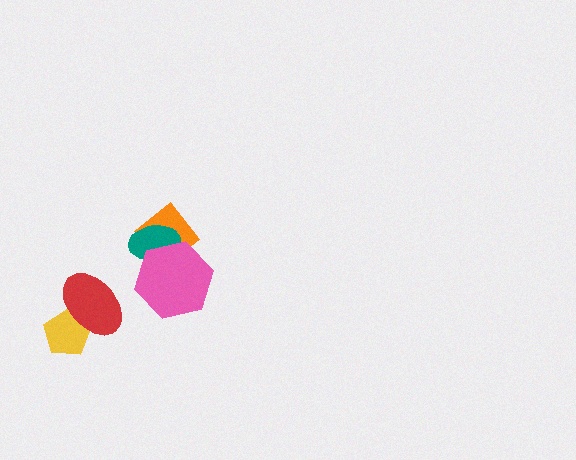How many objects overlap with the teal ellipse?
2 objects overlap with the teal ellipse.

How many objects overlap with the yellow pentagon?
1 object overlaps with the yellow pentagon.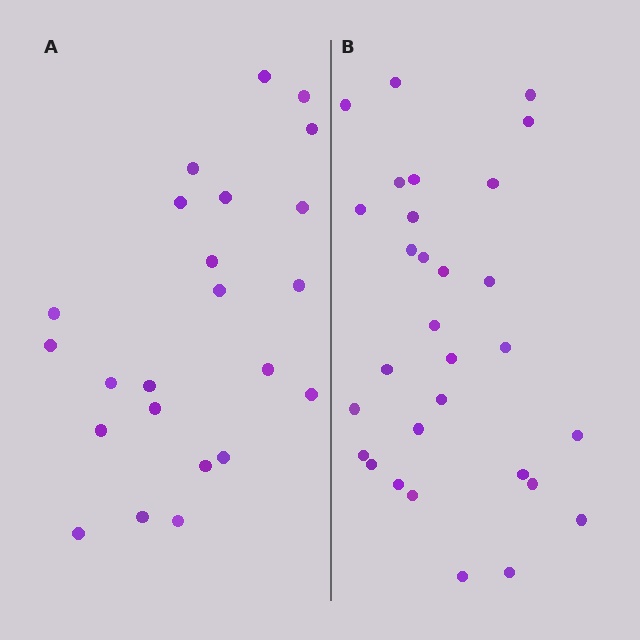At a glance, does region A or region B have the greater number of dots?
Region B (the right region) has more dots.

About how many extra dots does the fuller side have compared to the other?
Region B has roughly 8 or so more dots than region A.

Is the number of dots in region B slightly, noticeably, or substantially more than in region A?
Region B has noticeably more, but not dramatically so. The ratio is roughly 1.3 to 1.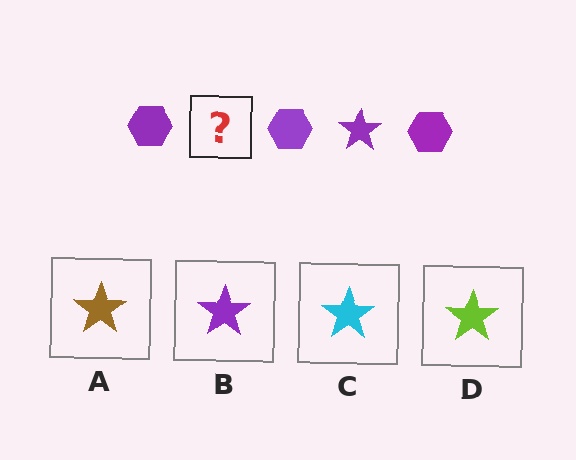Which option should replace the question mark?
Option B.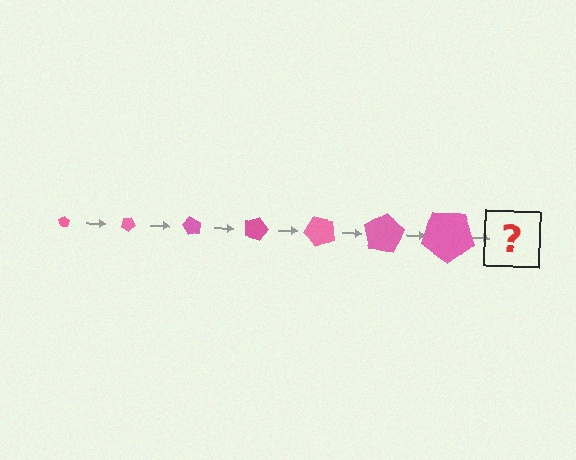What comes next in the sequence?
The next element should be a pentagon, larger than the previous one and rotated 210 degrees from the start.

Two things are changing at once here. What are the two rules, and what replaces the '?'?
The two rules are that the pentagon grows larger each step and it rotates 30 degrees each step. The '?' should be a pentagon, larger than the previous one and rotated 210 degrees from the start.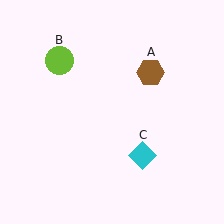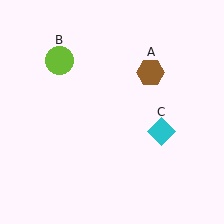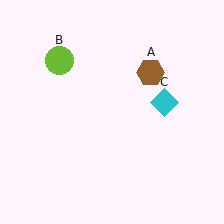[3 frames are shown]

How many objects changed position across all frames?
1 object changed position: cyan diamond (object C).